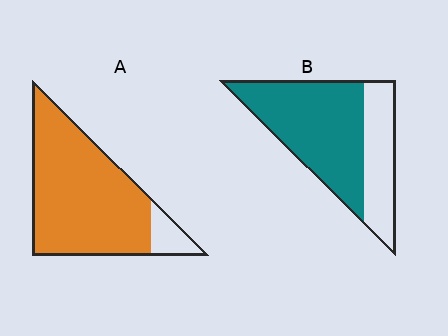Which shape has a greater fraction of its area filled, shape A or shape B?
Shape A.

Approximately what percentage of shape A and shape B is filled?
A is approximately 90% and B is approximately 65%.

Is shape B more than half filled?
Yes.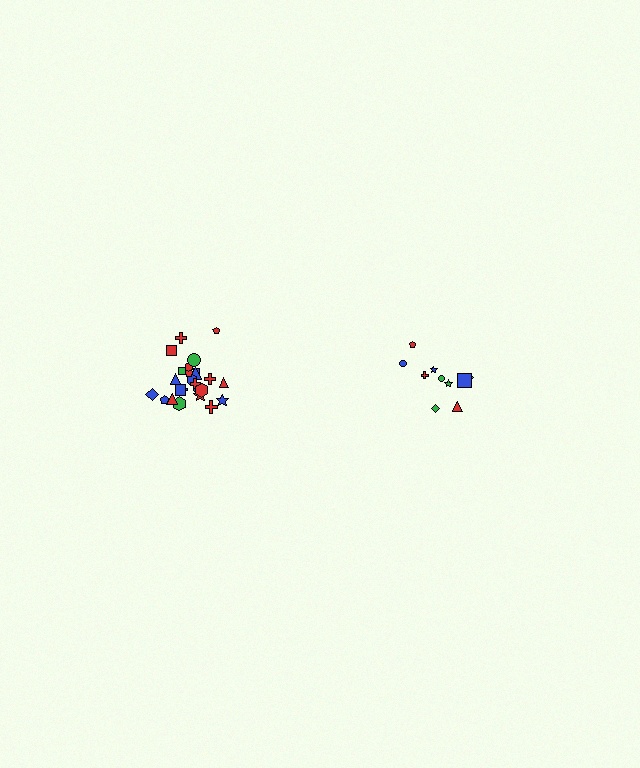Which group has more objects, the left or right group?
The left group.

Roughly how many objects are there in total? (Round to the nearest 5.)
Roughly 35 objects in total.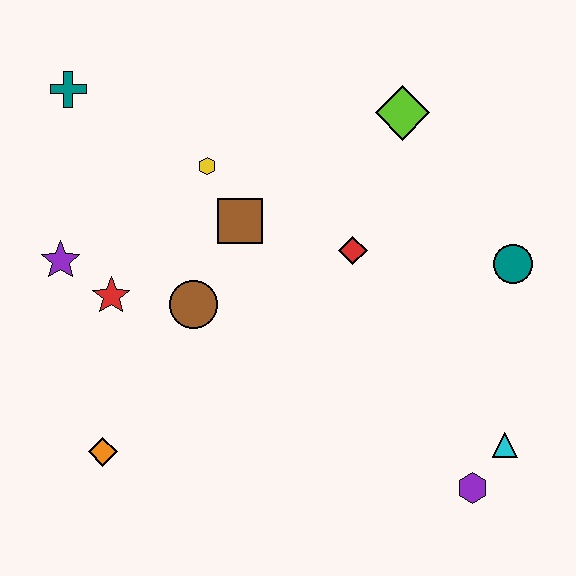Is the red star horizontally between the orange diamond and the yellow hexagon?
Yes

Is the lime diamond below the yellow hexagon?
No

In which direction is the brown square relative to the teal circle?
The brown square is to the left of the teal circle.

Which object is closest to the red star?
The purple star is closest to the red star.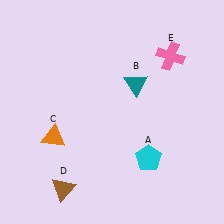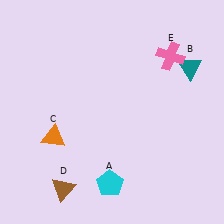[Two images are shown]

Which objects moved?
The objects that moved are: the cyan pentagon (A), the teal triangle (B).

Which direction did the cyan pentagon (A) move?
The cyan pentagon (A) moved left.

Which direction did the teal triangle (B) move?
The teal triangle (B) moved right.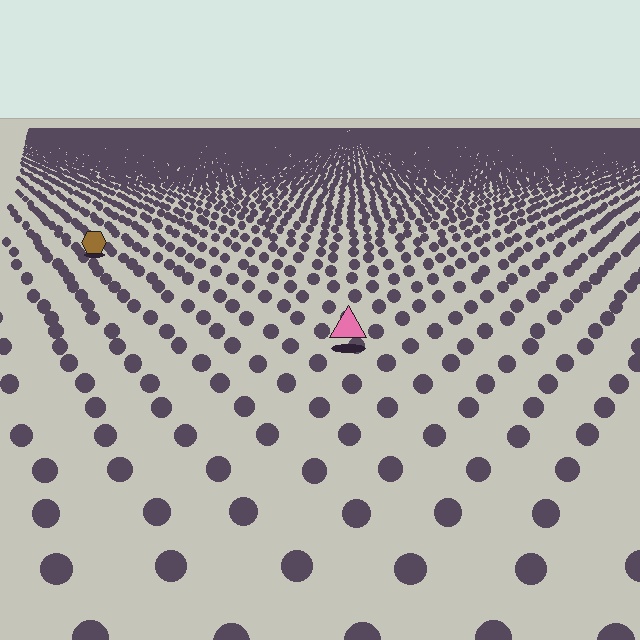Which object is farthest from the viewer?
The brown hexagon is farthest from the viewer. It appears smaller and the ground texture around it is denser.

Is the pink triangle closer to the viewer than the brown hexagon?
Yes. The pink triangle is closer — you can tell from the texture gradient: the ground texture is coarser near it.